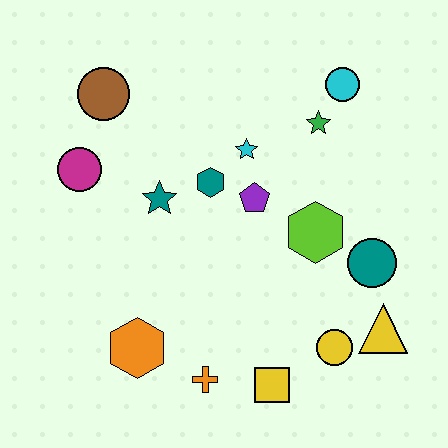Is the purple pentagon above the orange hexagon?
Yes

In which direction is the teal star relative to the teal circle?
The teal star is to the left of the teal circle.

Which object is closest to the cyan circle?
The green star is closest to the cyan circle.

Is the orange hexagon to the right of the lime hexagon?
No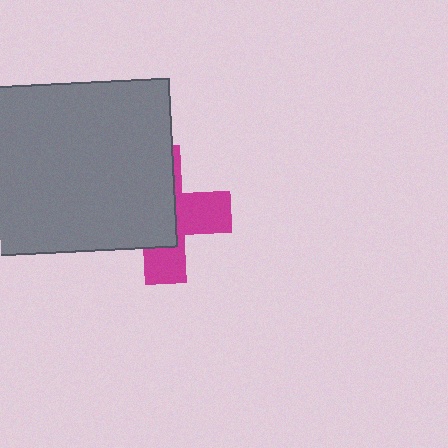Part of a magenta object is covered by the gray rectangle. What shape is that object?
It is a cross.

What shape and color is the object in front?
The object in front is a gray rectangle.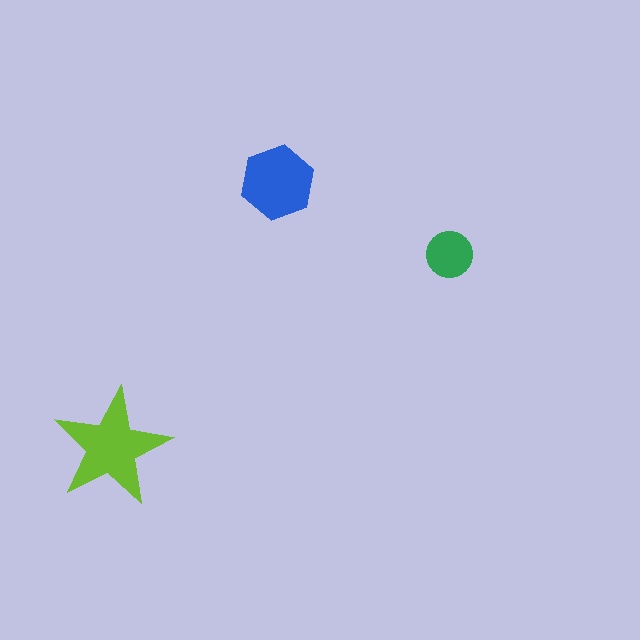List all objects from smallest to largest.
The green circle, the blue hexagon, the lime star.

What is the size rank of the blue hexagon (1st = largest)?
2nd.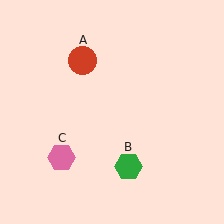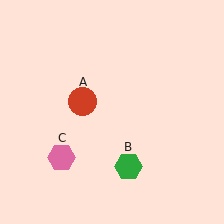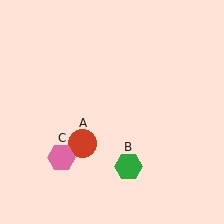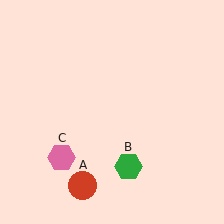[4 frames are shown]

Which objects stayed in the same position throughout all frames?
Green hexagon (object B) and pink hexagon (object C) remained stationary.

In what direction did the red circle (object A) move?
The red circle (object A) moved down.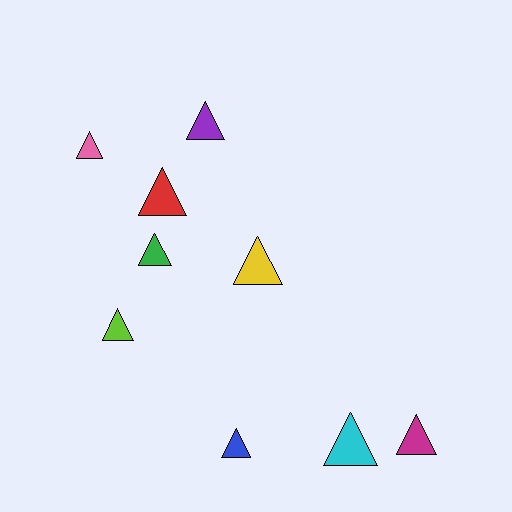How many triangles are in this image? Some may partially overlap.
There are 9 triangles.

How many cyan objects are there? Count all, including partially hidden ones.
There is 1 cyan object.